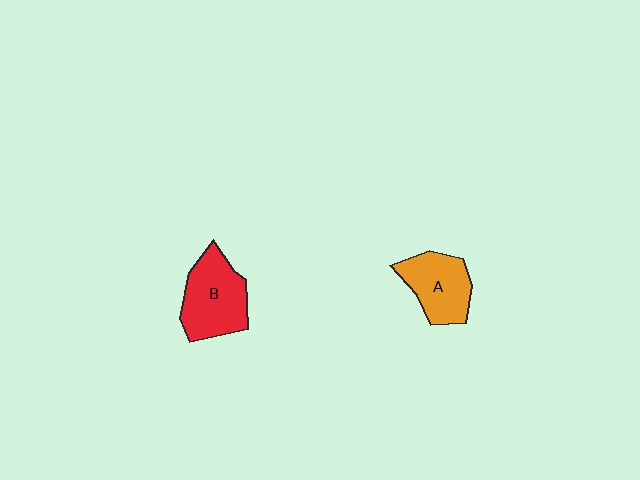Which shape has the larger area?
Shape B (red).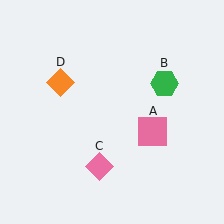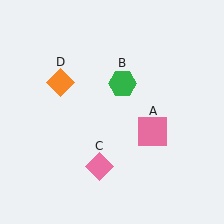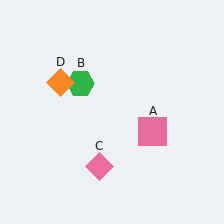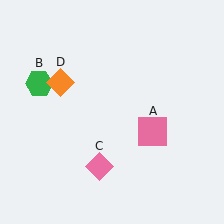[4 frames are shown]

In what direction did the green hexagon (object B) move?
The green hexagon (object B) moved left.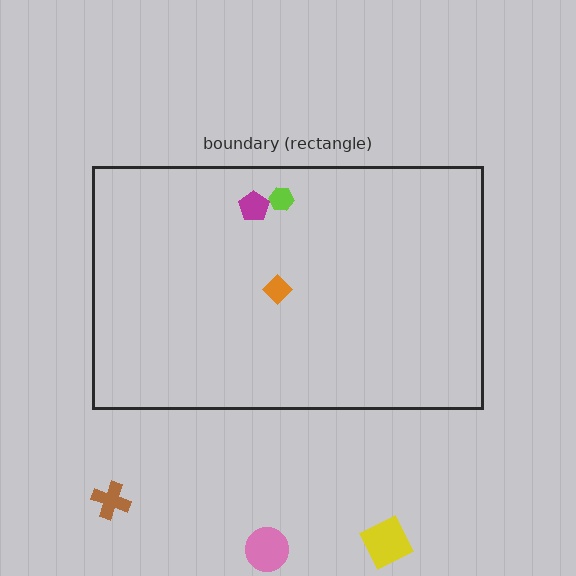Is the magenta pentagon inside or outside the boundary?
Inside.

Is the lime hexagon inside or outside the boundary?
Inside.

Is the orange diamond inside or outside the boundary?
Inside.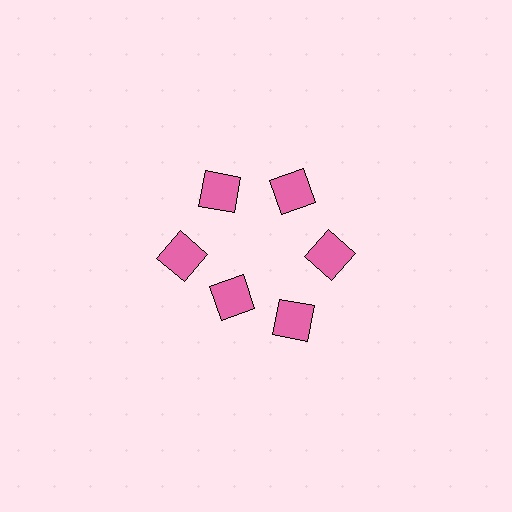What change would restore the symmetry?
The symmetry would be restored by moving it outward, back onto the ring so that all 6 squares sit at equal angles and equal distance from the center.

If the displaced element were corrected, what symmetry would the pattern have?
It would have 6-fold rotational symmetry — the pattern would map onto itself every 60 degrees.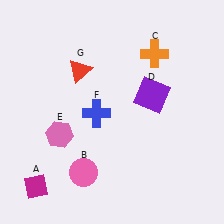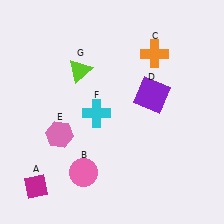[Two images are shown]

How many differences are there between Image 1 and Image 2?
There are 2 differences between the two images.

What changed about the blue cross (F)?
In Image 1, F is blue. In Image 2, it changed to cyan.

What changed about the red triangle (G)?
In Image 1, G is red. In Image 2, it changed to lime.